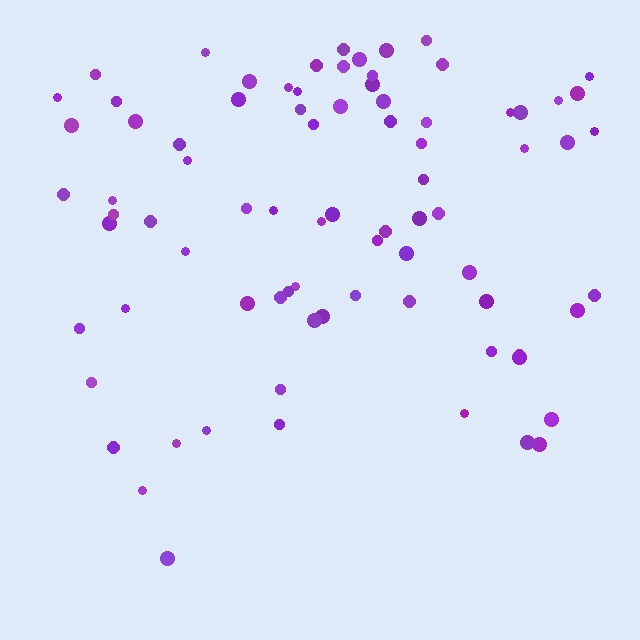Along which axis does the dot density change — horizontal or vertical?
Vertical.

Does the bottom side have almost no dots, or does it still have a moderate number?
Still a moderate number, just noticeably fewer than the top.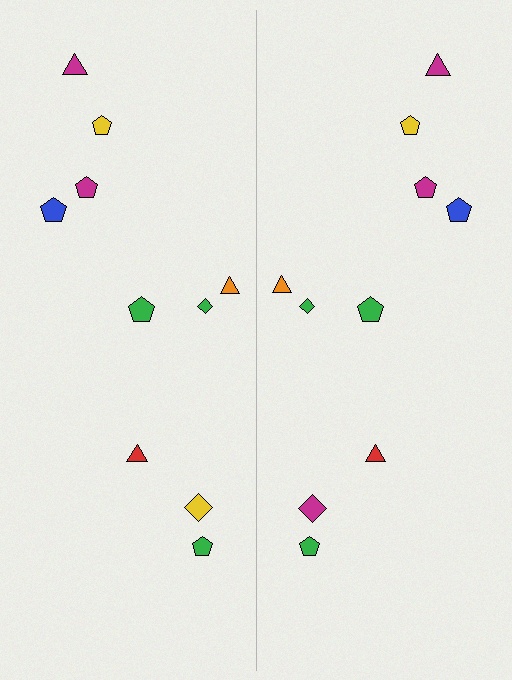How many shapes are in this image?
There are 20 shapes in this image.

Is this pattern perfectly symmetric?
No, the pattern is not perfectly symmetric. The magenta diamond on the right side breaks the symmetry — its mirror counterpart is yellow.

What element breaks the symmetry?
The magenta diamond on the right side breaks the symmetry — its mirror counterpart is yellow.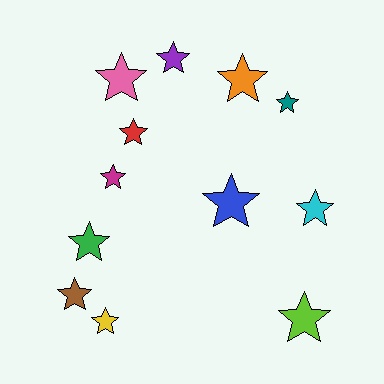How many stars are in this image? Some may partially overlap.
There are 12 stars.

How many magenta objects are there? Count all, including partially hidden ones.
There is 1 magenta object.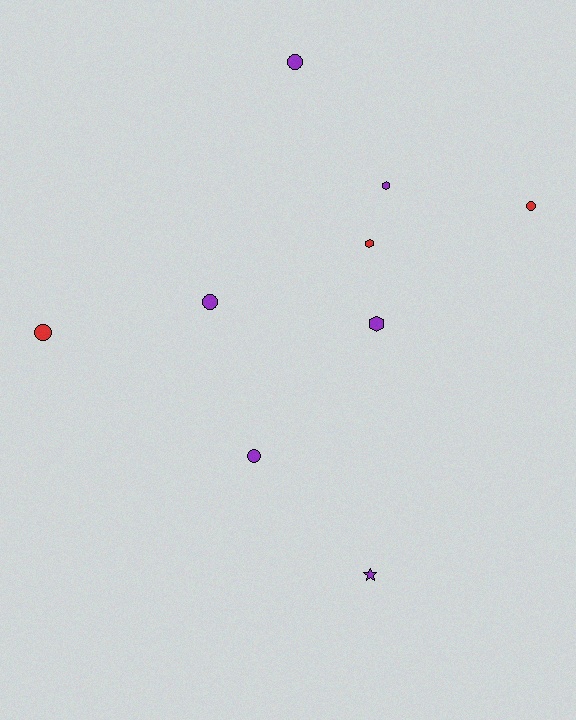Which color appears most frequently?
Purple, with 6 objects.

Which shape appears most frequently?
Circle, with 5 objects.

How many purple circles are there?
There are 3 purple circles.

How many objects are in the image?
There are 9 objects.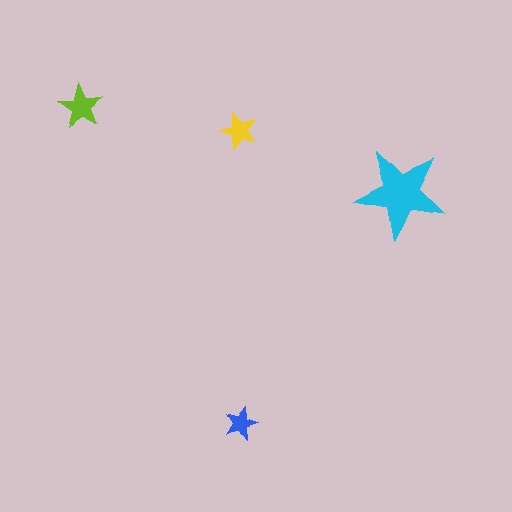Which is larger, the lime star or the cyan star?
The cyan one.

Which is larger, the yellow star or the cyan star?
The cyan one.